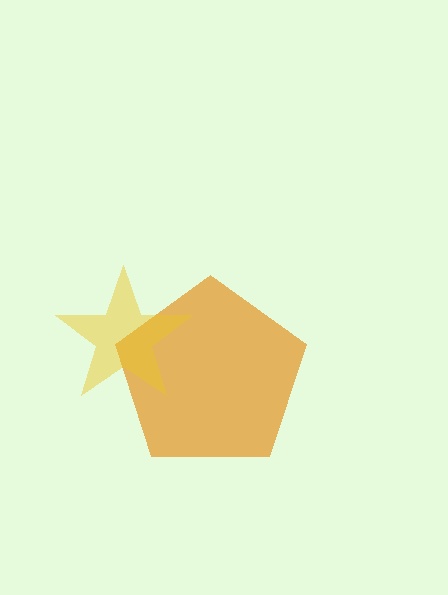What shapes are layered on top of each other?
The layered shapes are: an orange pentagon, a yellow star.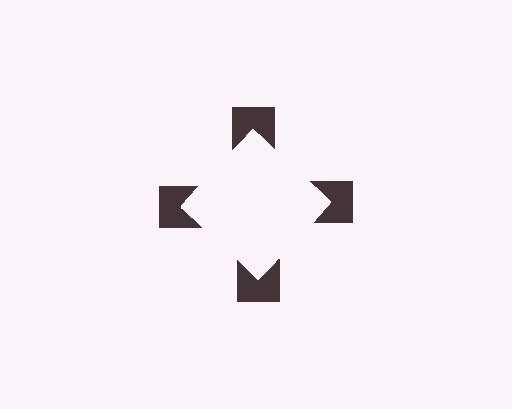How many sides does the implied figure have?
4 sides.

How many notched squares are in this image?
There are 4 — one at each vertex of the illusory square.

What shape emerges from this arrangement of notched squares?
An illusory square — its edges are inferred from the aligned wedge cuts in the notched squares, not physically drawn.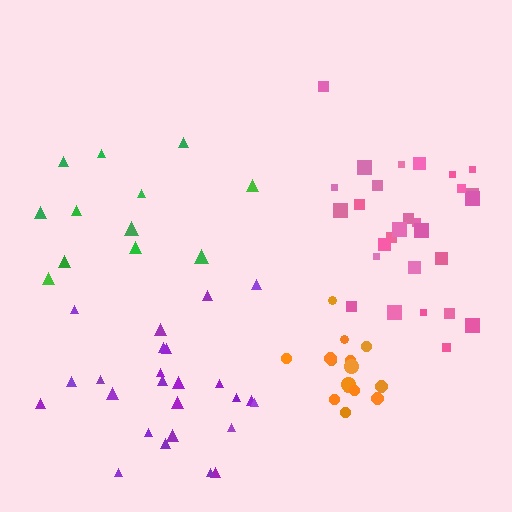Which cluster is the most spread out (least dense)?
Green.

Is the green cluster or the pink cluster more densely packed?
Pink.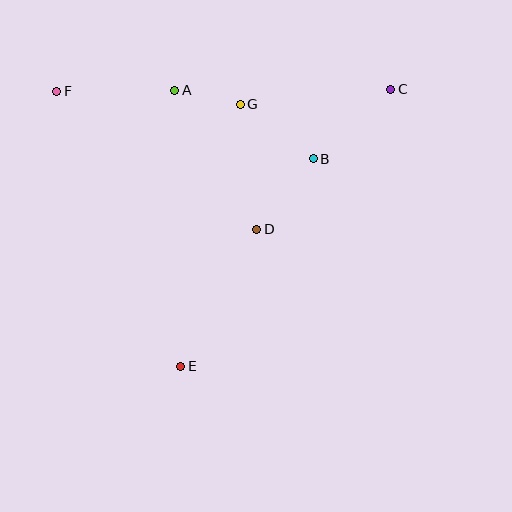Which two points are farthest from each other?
Points C and E are farthest from each other.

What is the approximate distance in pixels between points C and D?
The distance between C and D is approximately 194 pixels.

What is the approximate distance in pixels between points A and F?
The distance between A and F is approximately 118 pixels.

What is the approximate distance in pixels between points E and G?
The distance between E and G is approximately 269 pixels.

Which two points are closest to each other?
Points A and G are closest to each other.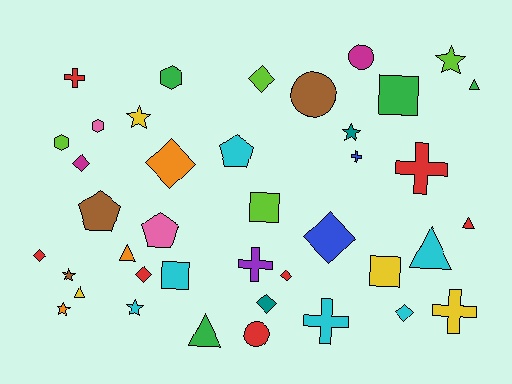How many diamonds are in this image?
There are 9 diamonds.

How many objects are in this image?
There are 40 objects.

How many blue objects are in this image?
There are 2 blue objects.